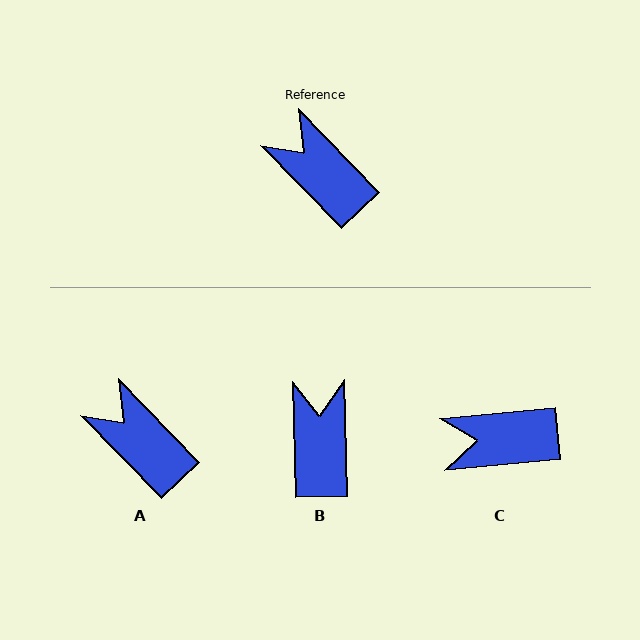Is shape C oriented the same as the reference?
No, it is off by about 51 degrees.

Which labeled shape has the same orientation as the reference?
A.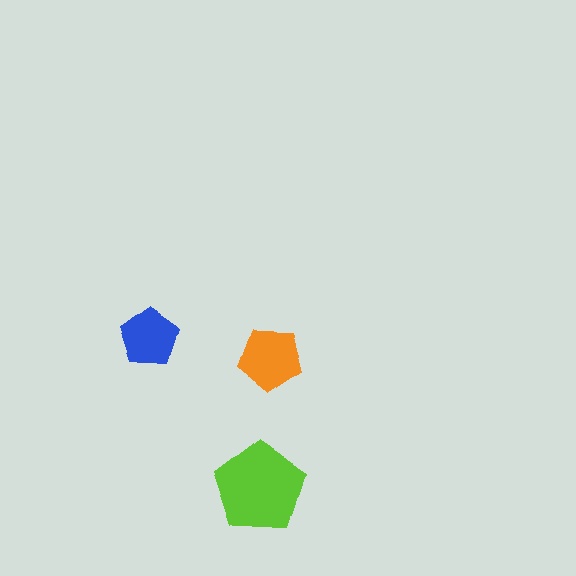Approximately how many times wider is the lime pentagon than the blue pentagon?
About 1.5 times wider.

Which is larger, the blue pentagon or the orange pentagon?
The orange one.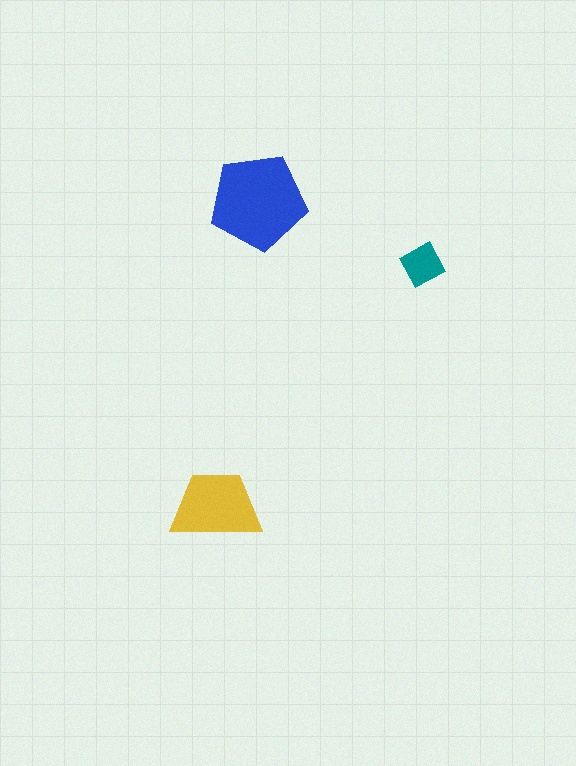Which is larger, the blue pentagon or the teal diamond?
The blue pentagon.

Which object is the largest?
The blue pentagon.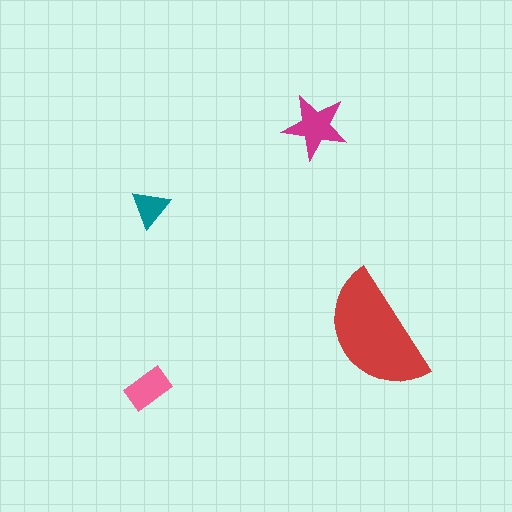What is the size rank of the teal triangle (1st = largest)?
4th.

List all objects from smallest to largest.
The teal triangle, the pink rectangle, the magenta star, the red semicircle.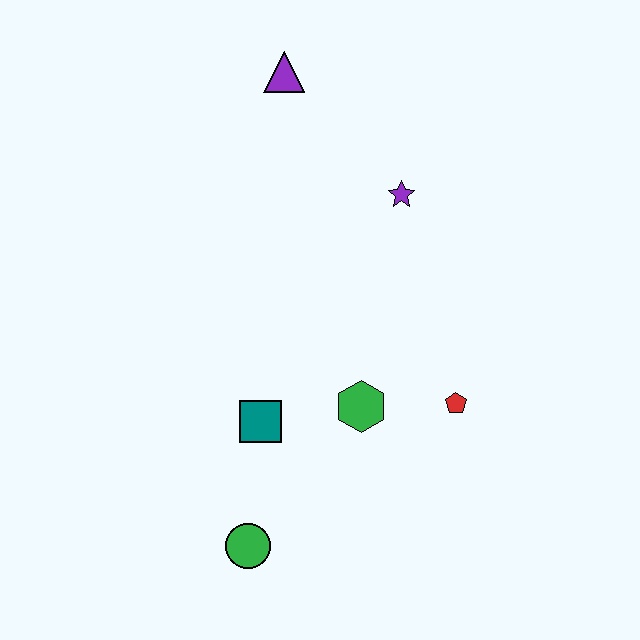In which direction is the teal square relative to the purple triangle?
The teal square is below the purple triangle.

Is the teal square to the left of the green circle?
No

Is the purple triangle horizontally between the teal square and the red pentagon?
Yes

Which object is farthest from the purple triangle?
The green circle is farthest from the purple triangle.